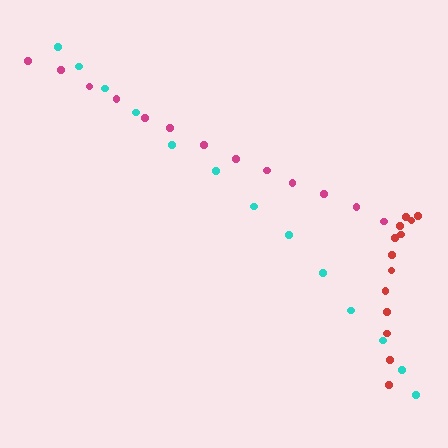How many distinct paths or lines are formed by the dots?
There are 3 distinct paths.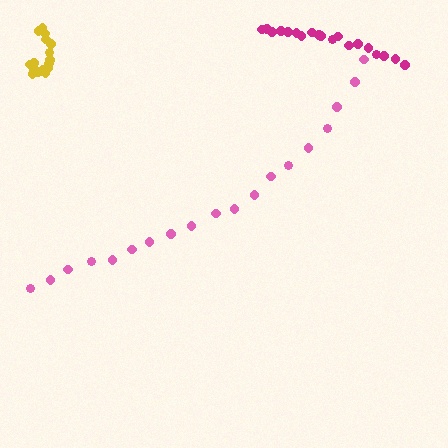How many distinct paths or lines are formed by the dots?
There are 3 distinct paths.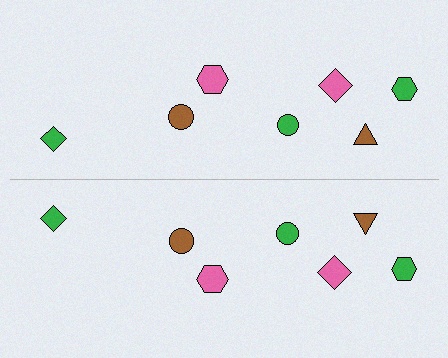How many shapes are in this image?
There are 14 shapes in this image.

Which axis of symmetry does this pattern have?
The pattern has a horizontal axis of symmetry running through the center of the image.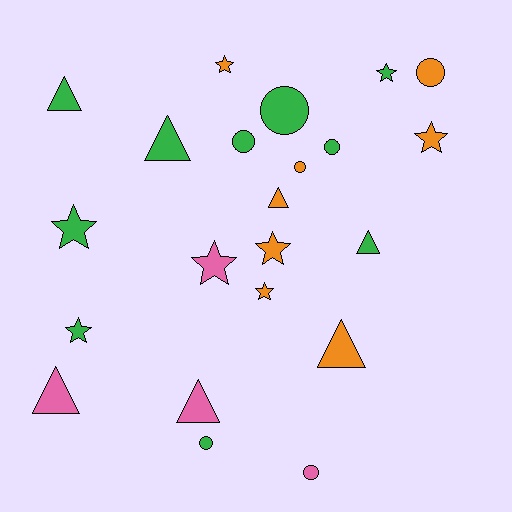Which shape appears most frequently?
Star, with 8 objects.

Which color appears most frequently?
Green, with 10 objects.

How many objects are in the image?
There are 22 objects.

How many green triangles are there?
There are 3 green triangles.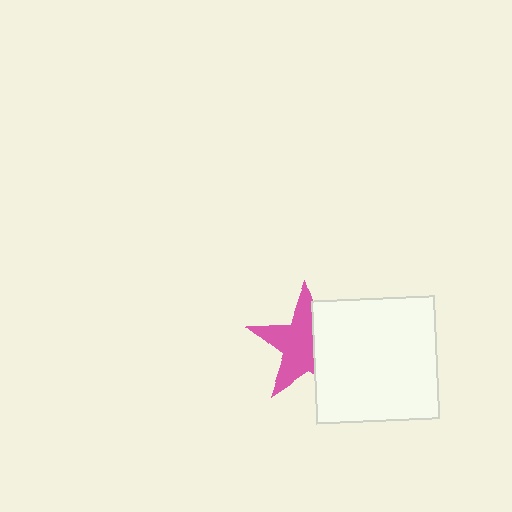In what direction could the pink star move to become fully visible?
The pink star could move left. That would shift it out from behind the white square entirely.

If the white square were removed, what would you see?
You would see the complete pink star.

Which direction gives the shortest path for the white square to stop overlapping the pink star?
Moving right gives the shortest separation.